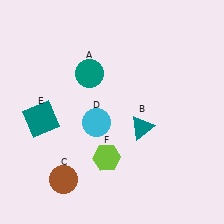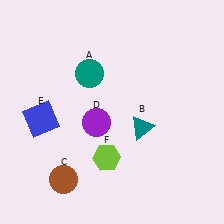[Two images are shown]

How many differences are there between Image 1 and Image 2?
There are 2 differences between the two images.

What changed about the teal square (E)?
In Image 1, E is teal. In Image 2, it changed to blue.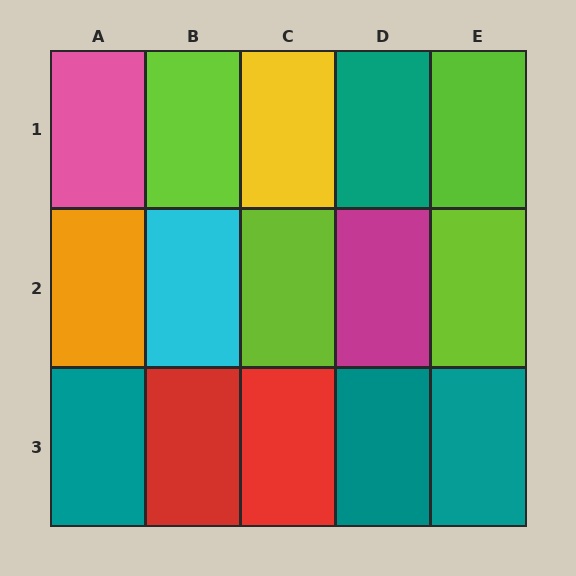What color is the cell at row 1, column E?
Lime.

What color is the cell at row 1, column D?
Teal.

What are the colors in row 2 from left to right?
Orange, cyan, lime, magenta, lime.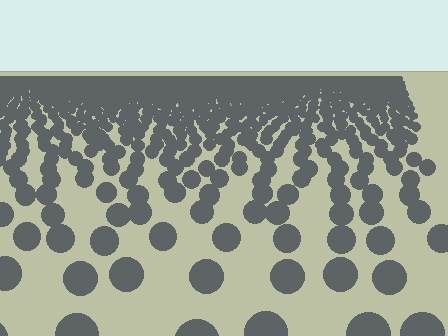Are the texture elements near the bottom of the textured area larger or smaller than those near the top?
Larger. Near the bottom, elements are closer to the viewer and appear at a bigger on-screen size.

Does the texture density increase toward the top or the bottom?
Density increases toward the top.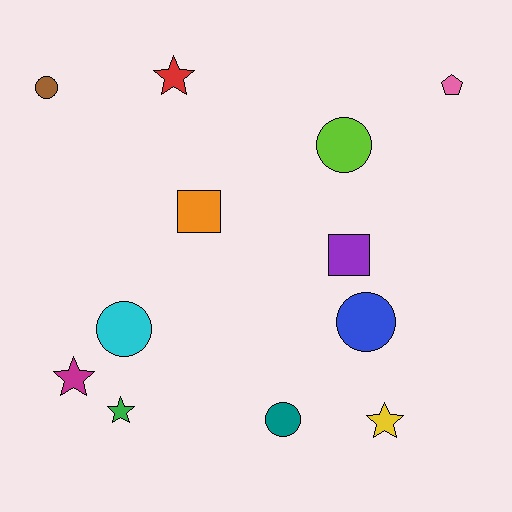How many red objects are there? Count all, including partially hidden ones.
There is 1 red object.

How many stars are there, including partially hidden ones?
There are 4 stars.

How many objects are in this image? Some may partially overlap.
There are 12 objects.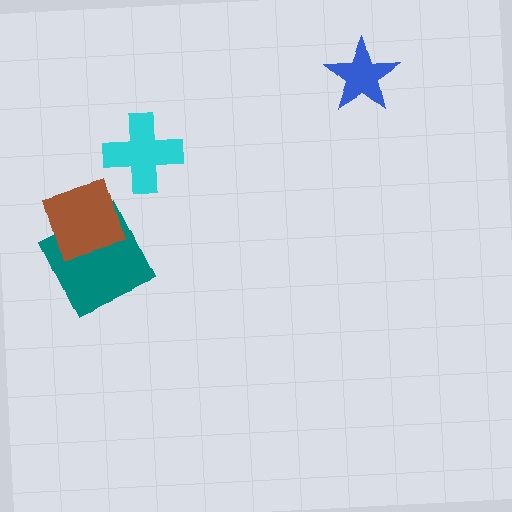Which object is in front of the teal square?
The brown diamond is in front of the teal square.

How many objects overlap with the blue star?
0 objects overlap with the blue star.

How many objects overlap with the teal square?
1 object overlaps with the teal square.